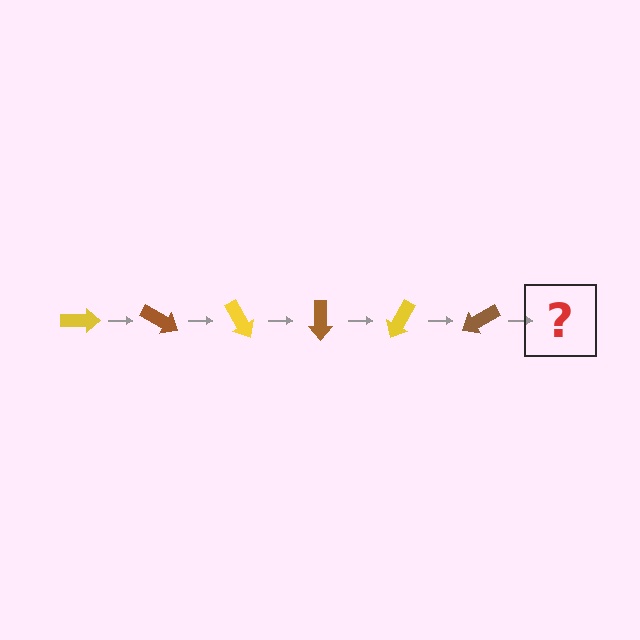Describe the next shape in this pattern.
It should be a yellow arrow, rotated 180 degrees from the start.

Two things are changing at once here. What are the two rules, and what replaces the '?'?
The two rules are that it rotates 30 degrees each step and the color cycles through yellow and brown. The '?' should be a yellow arrow, rotated 180 degrees from the start.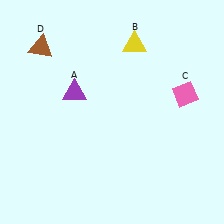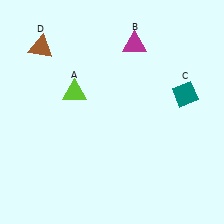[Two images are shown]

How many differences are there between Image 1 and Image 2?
There are 3 differences between the two images.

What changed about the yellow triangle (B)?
In Image 1, B is yellow. In Image 2, it changed to magenta.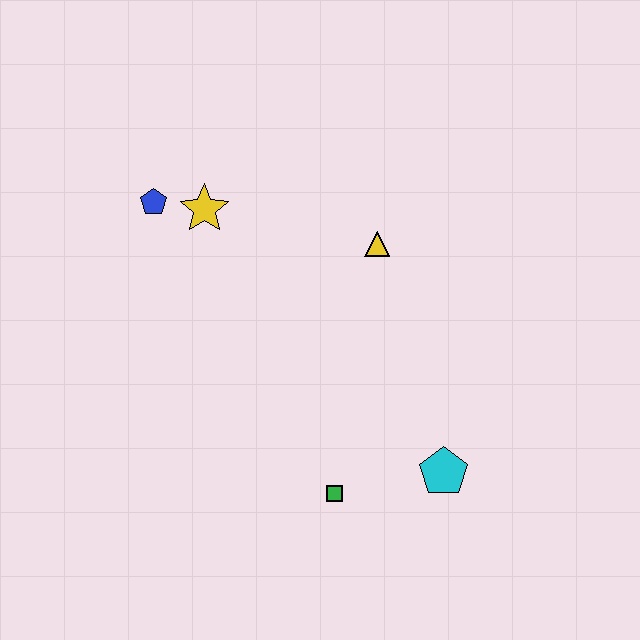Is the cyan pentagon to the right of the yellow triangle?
Yes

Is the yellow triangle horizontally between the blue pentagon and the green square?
No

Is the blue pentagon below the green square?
No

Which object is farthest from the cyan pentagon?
The blue pentagon is farthest from the cyan pentagon.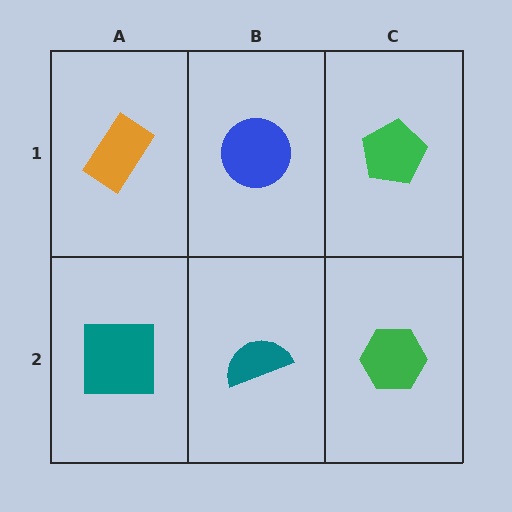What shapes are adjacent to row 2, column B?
A blue circle (row 1, column B), a teal square (row 2, column A), a green hexagon (row 2, column C).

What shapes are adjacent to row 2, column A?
An orange rectangle (row 1, column A), a teal semicircle (row 2, column B).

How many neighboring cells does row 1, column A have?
2.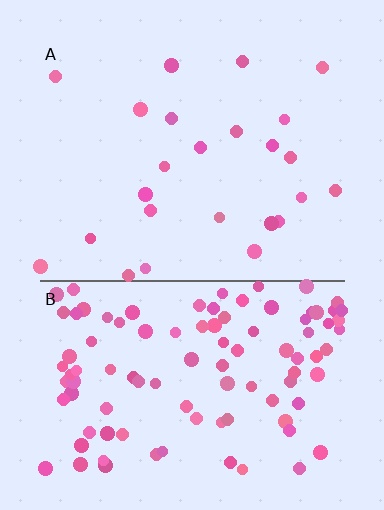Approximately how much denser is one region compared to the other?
Approximately 4.2× — region B over region A.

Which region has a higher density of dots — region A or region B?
B (the bottom).